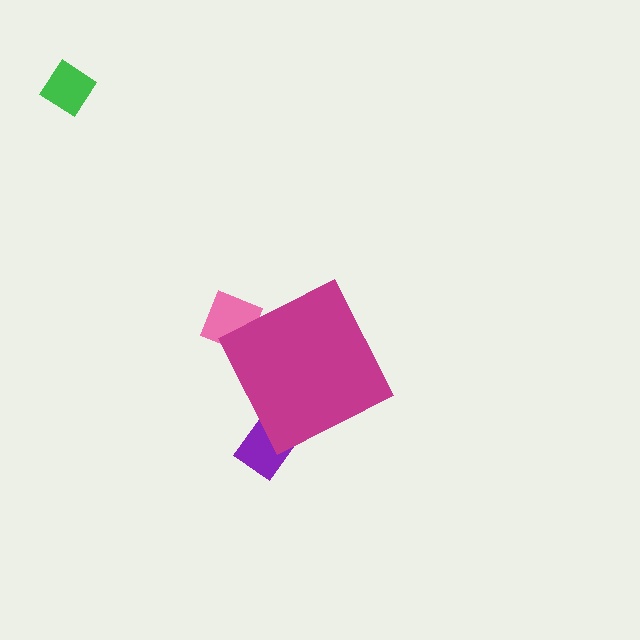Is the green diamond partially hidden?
No, the green diamond is fully visible.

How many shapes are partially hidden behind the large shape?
2 shapes are partially hidden.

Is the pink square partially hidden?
Yes, the pink square is partially hidden behind the magenta diamond.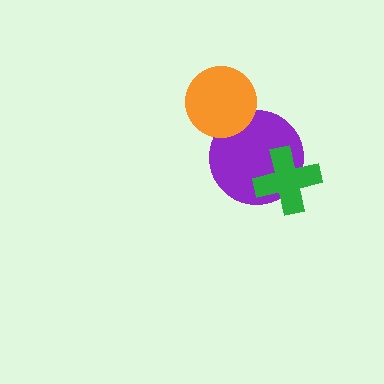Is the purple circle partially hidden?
Yes, it is partially covered by another shape.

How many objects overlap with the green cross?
1 object overlaps with the green cross.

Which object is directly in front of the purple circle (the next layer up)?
The green cross is directly in front of the purple circle.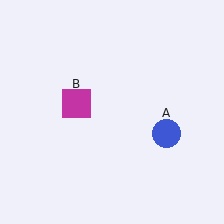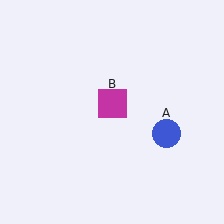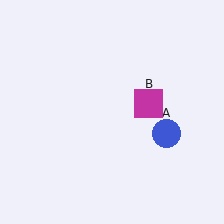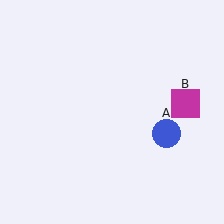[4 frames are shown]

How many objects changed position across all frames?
1 object changed position: magenta square (object B).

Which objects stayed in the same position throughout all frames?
Blue circle (object A) remained stationary.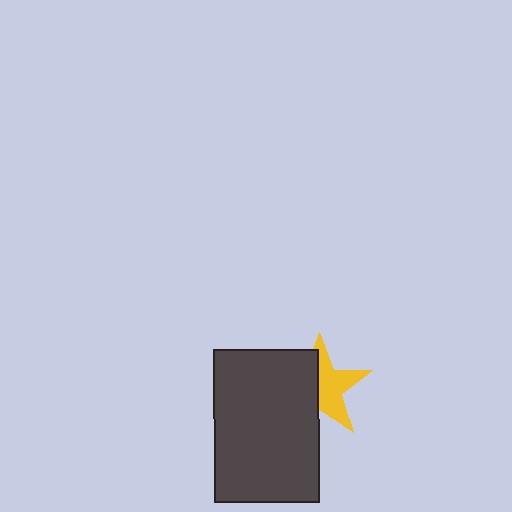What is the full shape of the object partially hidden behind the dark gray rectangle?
The partially hidden object is a yellow star.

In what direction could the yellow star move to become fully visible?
The yellow star could move right. That would shift it out from behind the dark gray rectangle entirely.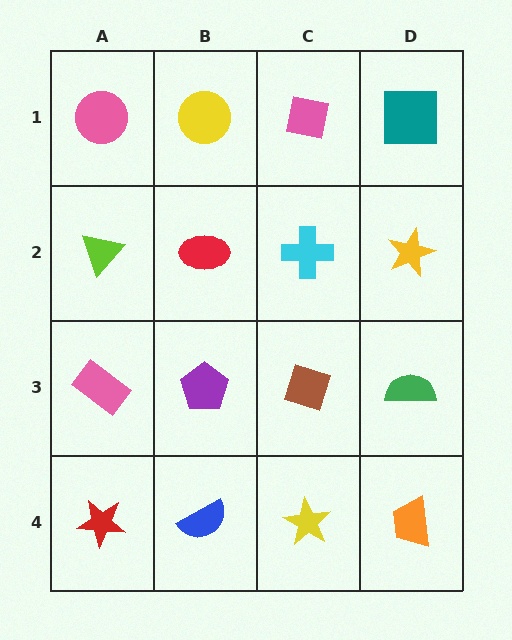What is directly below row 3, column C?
A yellow star.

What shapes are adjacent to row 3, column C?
A cyan cross (row 2, column C), a yellow star (row 4, column C), a purple pentagon (row 3, column B), a green semicircle (row 3, column D).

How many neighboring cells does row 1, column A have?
2.